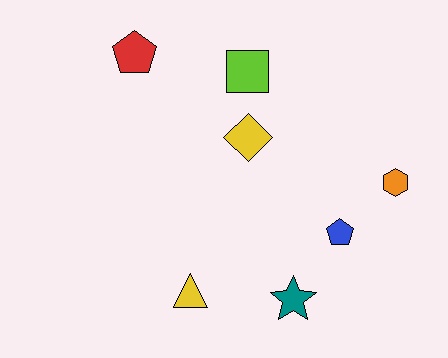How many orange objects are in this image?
There is 1 orange object.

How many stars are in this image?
There is 1 star.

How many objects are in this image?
There are 7 objects.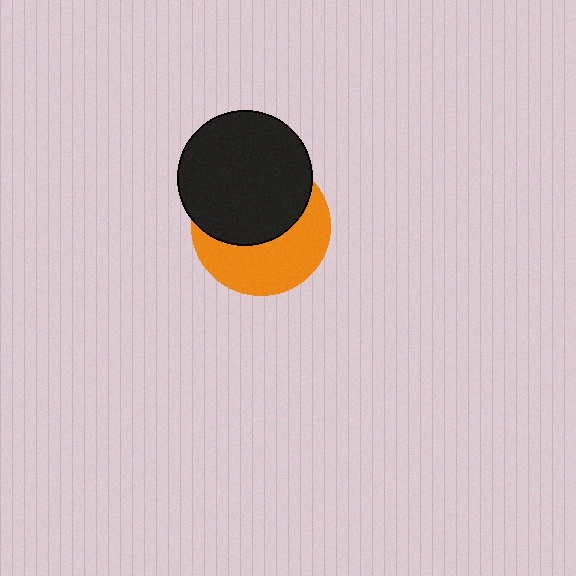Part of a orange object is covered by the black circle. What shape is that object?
It is a circle.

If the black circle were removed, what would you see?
You would see the complete orange circle.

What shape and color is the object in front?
The object in front is a black circle.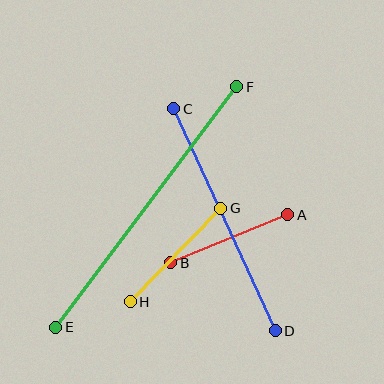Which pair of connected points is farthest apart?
Points E and F are farthest apart.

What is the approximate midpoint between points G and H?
The midpoint is at approximately (175, 255) pixels.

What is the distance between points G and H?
The distance is approximately 130 pixels.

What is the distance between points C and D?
The distance is approximately 244 pixels.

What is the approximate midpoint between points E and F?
The midpoint is at approximately (146, 207) pixels.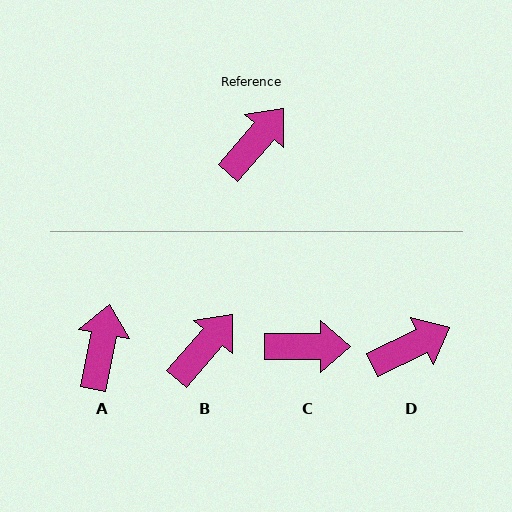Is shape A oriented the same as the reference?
No, it is off by about 29 degrees.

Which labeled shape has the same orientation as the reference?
B.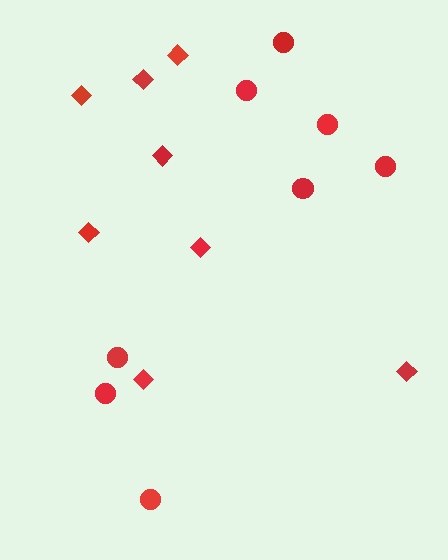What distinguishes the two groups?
There are 2 groups: one group of diamonds (8) and one group of circles (8).